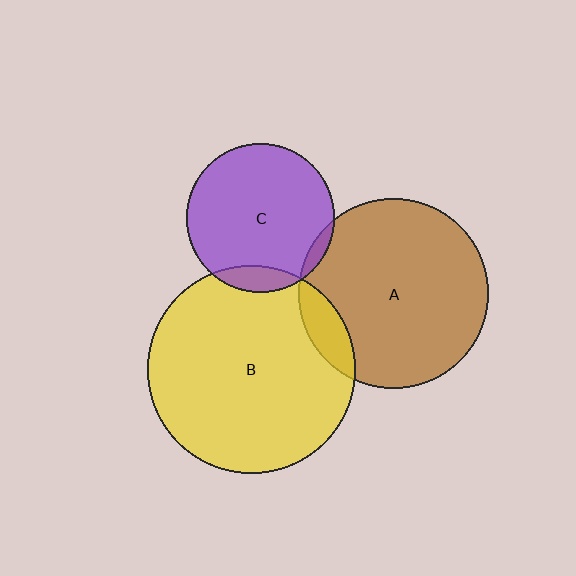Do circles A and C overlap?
Yes.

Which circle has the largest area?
Circle B (yellow).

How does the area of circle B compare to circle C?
Approximately 2.0 times.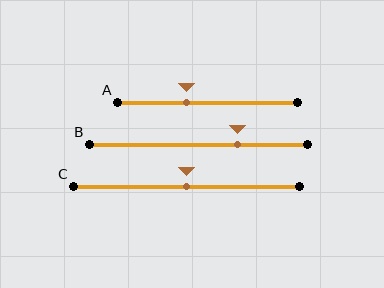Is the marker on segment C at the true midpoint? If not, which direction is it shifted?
Yes, the marker on segment C is at the true midpoint.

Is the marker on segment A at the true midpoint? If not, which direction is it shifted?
No, the marker on segment A is shifted to the left by about 11% of the segment length.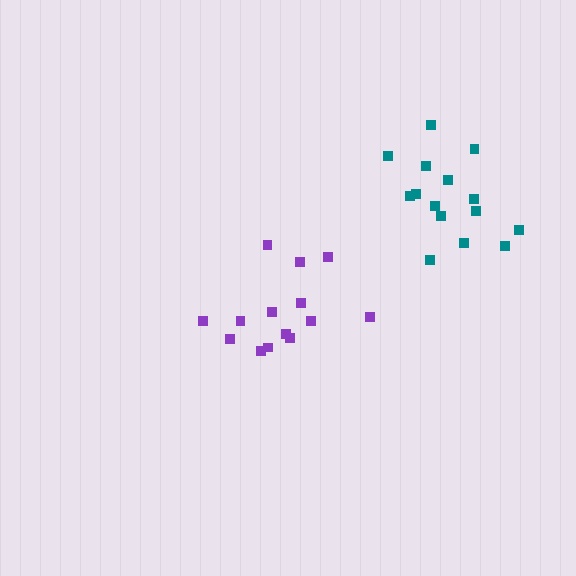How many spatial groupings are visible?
There are 2 spatial groupings.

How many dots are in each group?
Group 1: 14 dots, Group 2: 15 dots (29 total).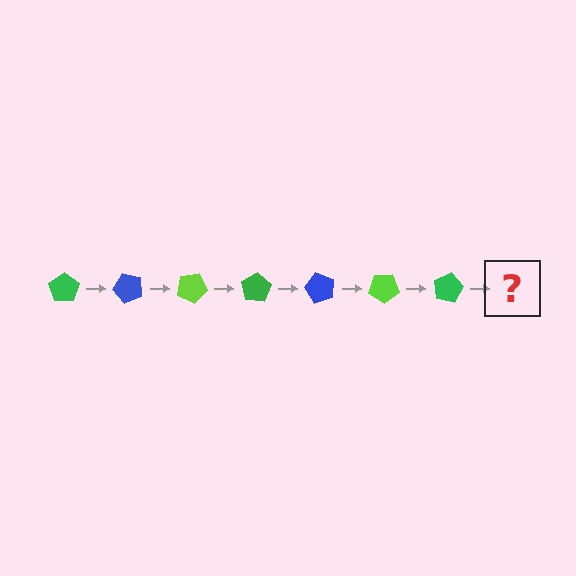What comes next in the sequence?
The next element should be a blue pentagon, rotated 350 degrees from the start.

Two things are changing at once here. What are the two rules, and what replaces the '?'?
The two rules are that it rotates 50 degrees each step and the color cycles through green, blue, and lime. The '?' should be a blue pentagon, rotated 350 degrees from the start.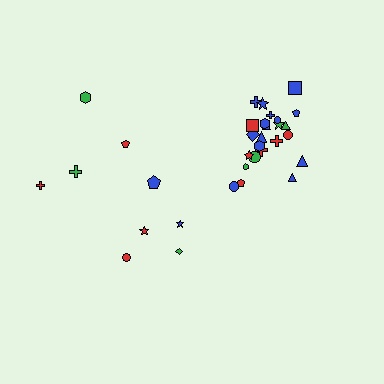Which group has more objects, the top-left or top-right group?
The top-right group.